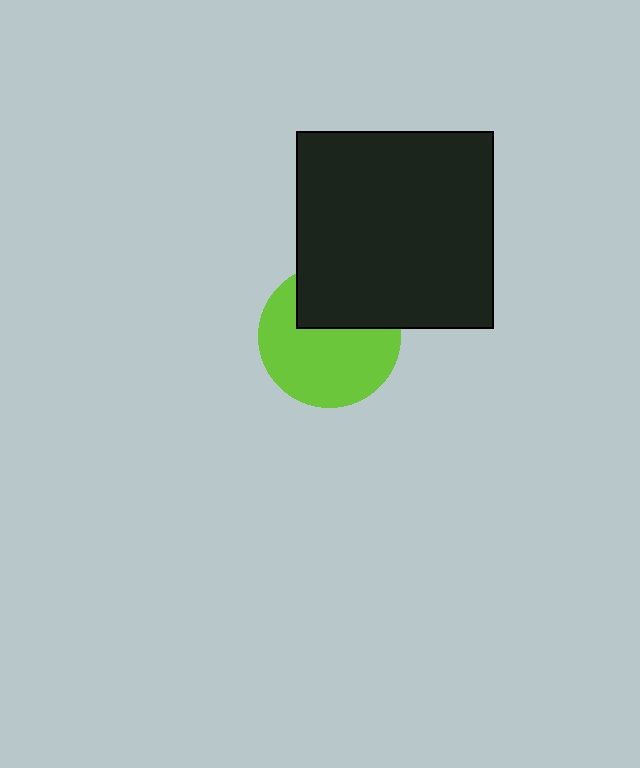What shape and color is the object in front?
The object in front is a black square.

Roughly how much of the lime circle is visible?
Most of it is visible (roughly 65%).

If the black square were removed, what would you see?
You would see the complete lime circle.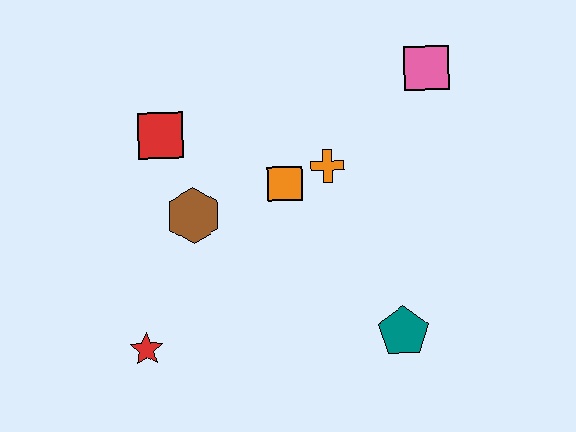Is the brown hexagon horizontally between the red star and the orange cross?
Yes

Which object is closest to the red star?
The brown hexagon is closest to the red star.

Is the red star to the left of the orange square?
Yes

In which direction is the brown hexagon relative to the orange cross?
The brown hexagon is to the left of the orange cross.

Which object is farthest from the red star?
The pink square is farthest from the red star.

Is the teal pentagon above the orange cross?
No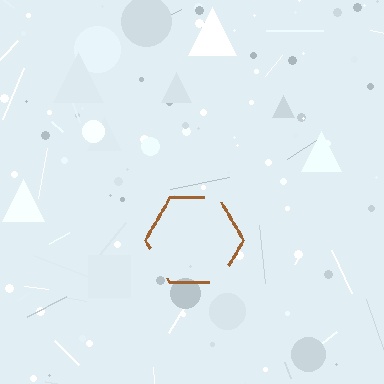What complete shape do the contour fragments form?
The contour fragments form a hexagon.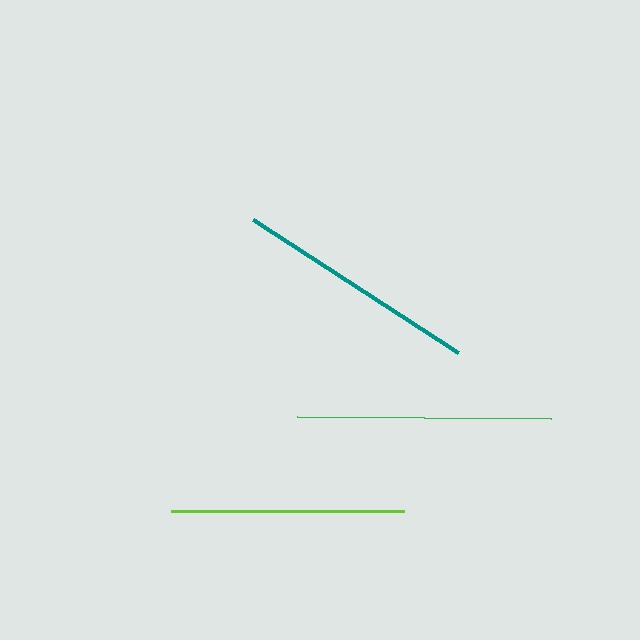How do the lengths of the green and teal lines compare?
The green and teal lines are approximately the same length.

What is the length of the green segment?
The green segment is approximately 254 pixels long.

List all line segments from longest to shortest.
From longest to shortest: green, teal, lime.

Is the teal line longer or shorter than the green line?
The green line is longer than the teal line.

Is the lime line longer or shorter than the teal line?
The teal line is longer than the lime line.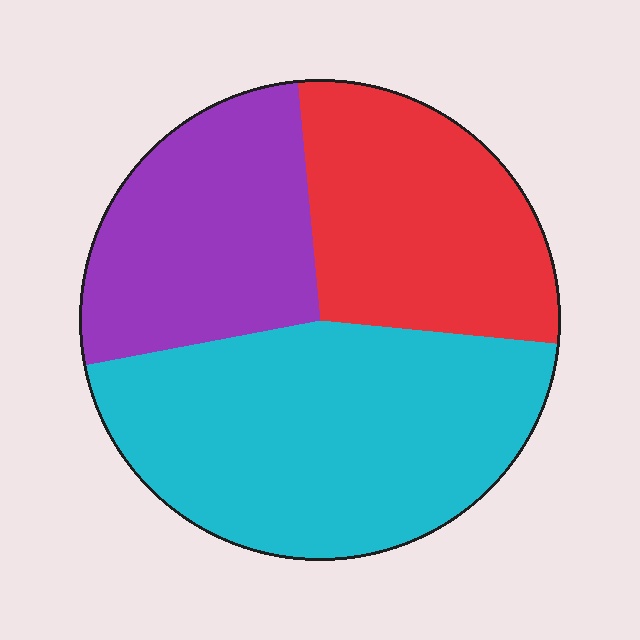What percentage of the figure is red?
Red covers 28% of the figure.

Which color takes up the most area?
Cyan, at roughly 45%.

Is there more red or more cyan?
Cyan.